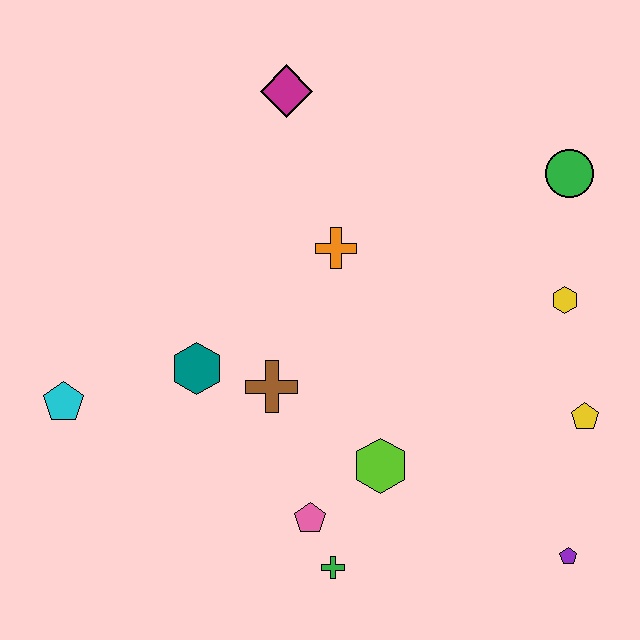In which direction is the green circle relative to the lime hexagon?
The green circle is above the lime hexagon.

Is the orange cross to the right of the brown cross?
Yes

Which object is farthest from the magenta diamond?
The purple pentagon is farthest from the magenta diamond.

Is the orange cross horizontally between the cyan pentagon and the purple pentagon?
Yes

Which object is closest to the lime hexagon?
The pink pentagon is closest to the lime hexagon.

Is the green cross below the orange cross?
Yes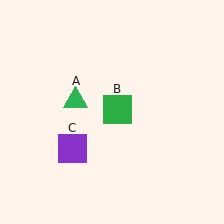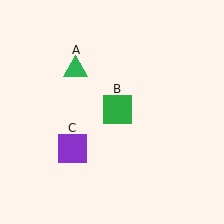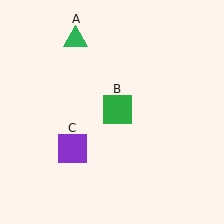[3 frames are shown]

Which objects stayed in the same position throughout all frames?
Green square (object B) and purple square (object C) remained stationary.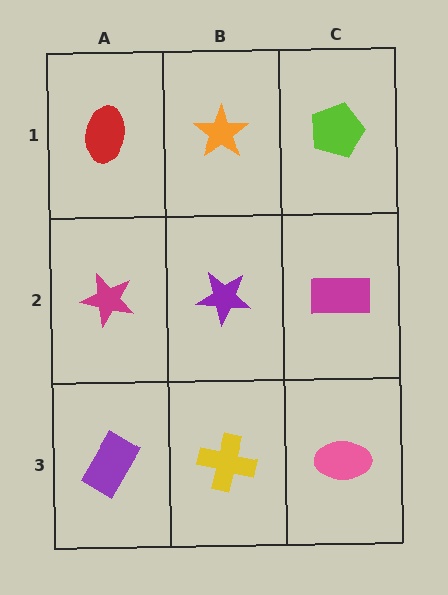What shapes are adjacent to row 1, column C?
A magenta rectangle (row 2, column C), an orange star (row 1, column B).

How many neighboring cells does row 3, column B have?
3.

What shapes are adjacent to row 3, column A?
A magenta star (row 2, column A), a yellow cross (row 3, column B).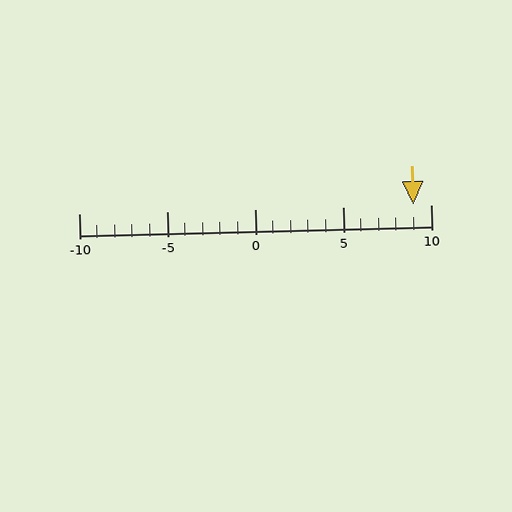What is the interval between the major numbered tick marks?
The major tick marks are spaced 5 units apart.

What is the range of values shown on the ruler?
The ruler shows values from -10 to 10.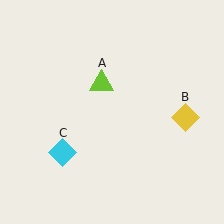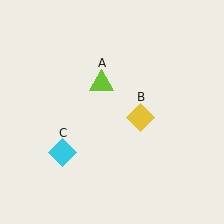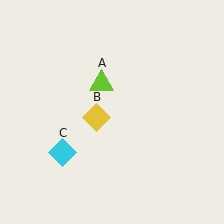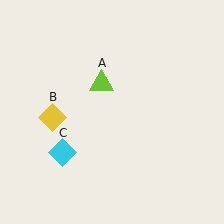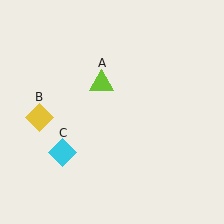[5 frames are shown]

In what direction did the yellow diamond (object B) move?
The yellow diamond (object B) moved left.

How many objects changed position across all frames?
1 object changed position: yellow diamond (object B).